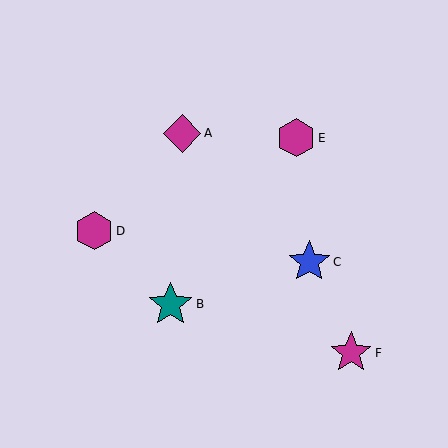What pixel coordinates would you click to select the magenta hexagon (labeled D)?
Click at (94, 231) to select the magenta hexagon D.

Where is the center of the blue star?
The center of the blue star is at (309, 262).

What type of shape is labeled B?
Shape B is a teal star.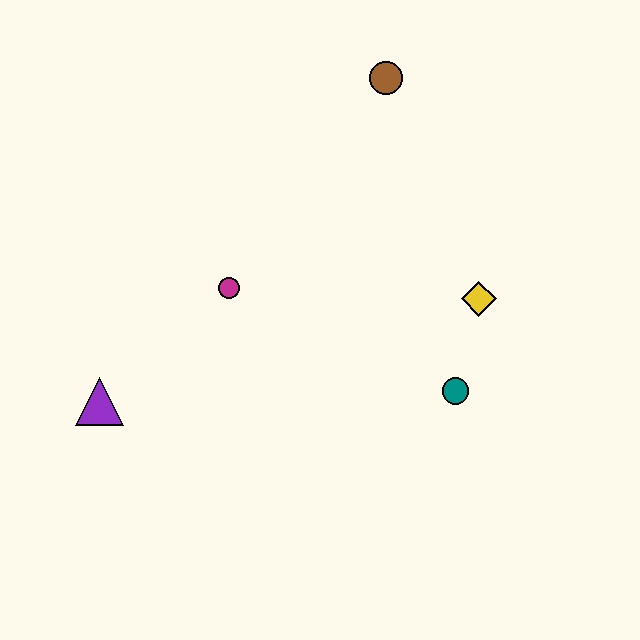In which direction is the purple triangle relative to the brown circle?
The purple triangle is below the brown circle.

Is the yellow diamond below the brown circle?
Yes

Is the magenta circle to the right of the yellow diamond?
No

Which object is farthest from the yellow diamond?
The purple triangle is farthest from the yellow diamond.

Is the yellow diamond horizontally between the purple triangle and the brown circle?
No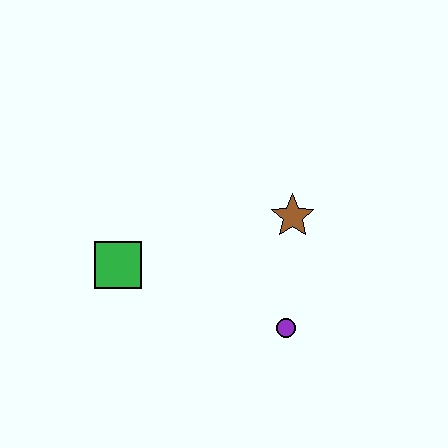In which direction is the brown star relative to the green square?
The brown star is to the right of the green square.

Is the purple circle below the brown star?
Yes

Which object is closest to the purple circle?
The brown star is closest to the purple circle.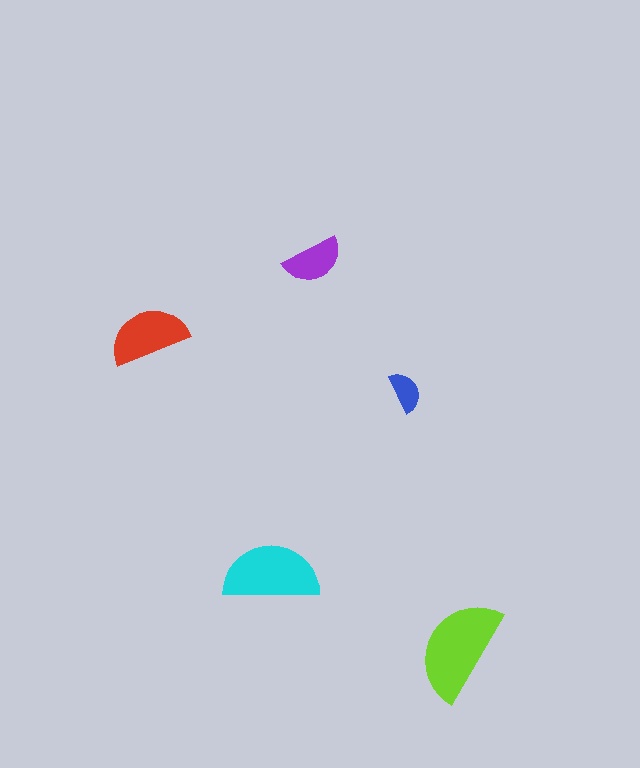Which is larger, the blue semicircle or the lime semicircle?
The lime one.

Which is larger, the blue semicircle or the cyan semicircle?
The cyan one.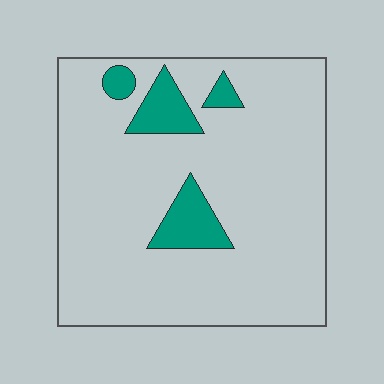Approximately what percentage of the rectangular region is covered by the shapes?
Approximately 10%.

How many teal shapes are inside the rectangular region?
4.